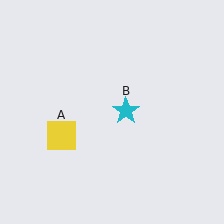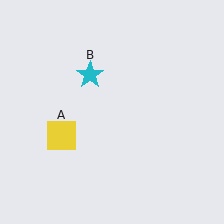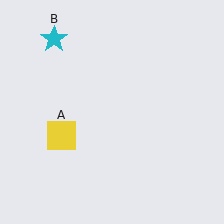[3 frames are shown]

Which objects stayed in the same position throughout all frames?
Yellow square (object A) remained stationary.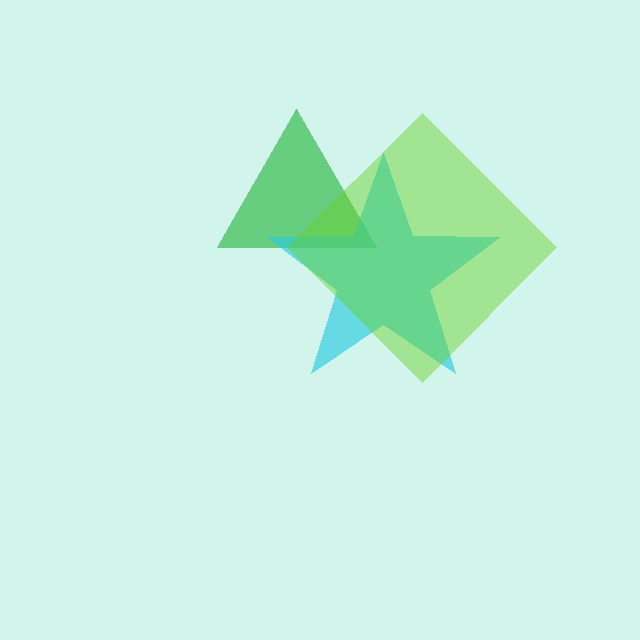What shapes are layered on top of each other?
The layered shapes are: a green triangle, a cyan star, a lime diamond.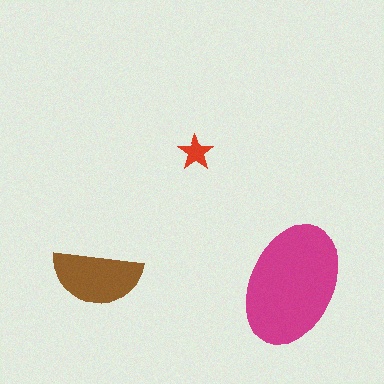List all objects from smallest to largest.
The red star, the brown semicircle, the magenta ellipse.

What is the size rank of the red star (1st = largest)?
3rd.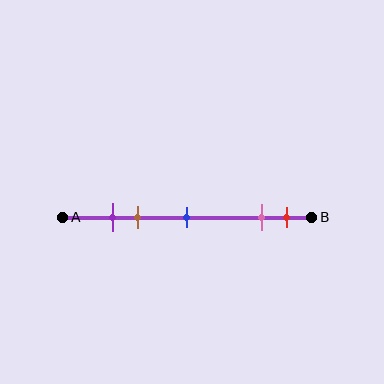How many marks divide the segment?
There are 5 marks dividing the segment.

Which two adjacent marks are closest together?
The purple and brown marks are the closest adjacent pair.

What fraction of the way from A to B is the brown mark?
The brown mark is approximately 30% (0.3) of the way from A to B.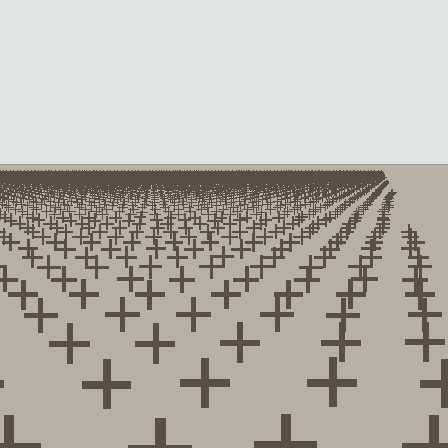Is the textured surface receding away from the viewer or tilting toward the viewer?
The surface is receding away from the viewer. Texture elements get smaller and denser toward the top.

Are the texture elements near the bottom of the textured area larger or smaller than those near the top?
Larger. Near the bottom, elements are closer to the viewer and appear at a bigger on-screen size.